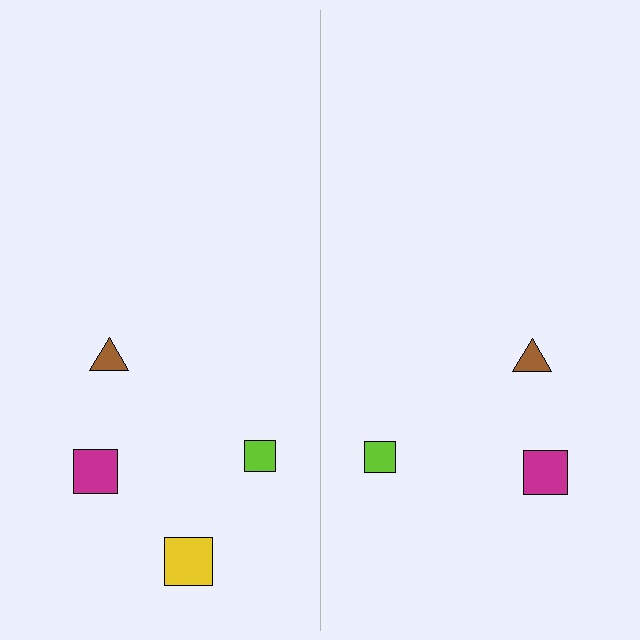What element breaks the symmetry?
A yellow square is missing from the right side.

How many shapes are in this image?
There are 7 shapes in this image.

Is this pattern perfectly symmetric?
No, the pattern is not perfectly symmetric. A yellow square is missing from the right side.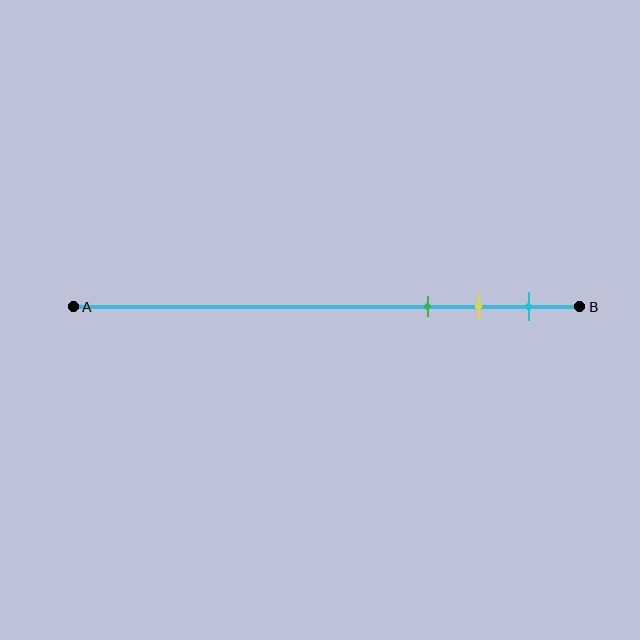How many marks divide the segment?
There are 3 marks dividing the segment.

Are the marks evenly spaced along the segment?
Yes, the marks are approximately evenly spaced.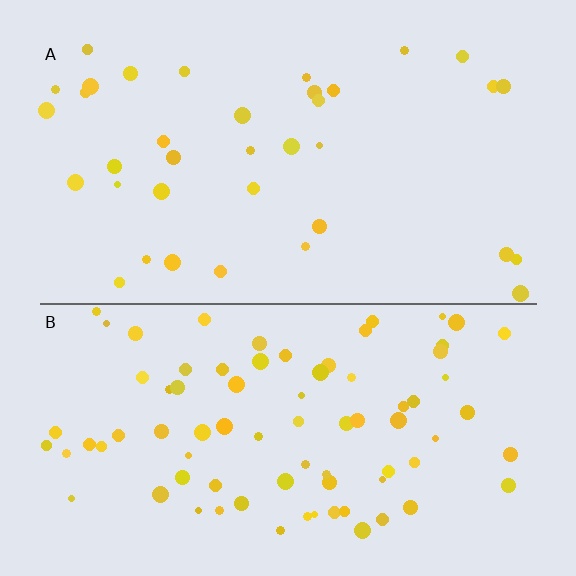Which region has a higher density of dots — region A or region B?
B (the bottom).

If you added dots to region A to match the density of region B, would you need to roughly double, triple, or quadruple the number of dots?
Approximately double.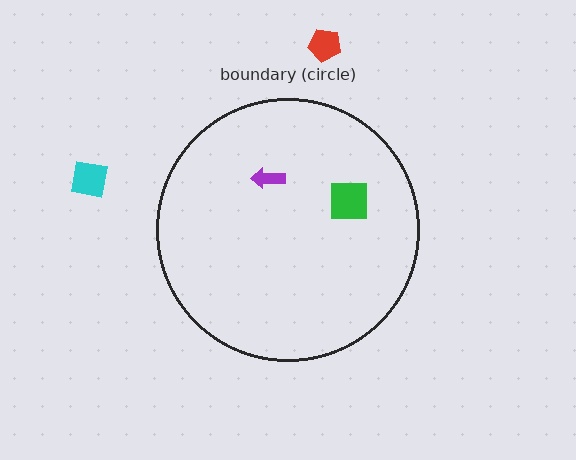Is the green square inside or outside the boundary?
Inside.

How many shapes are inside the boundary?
2 inside, 2 outside.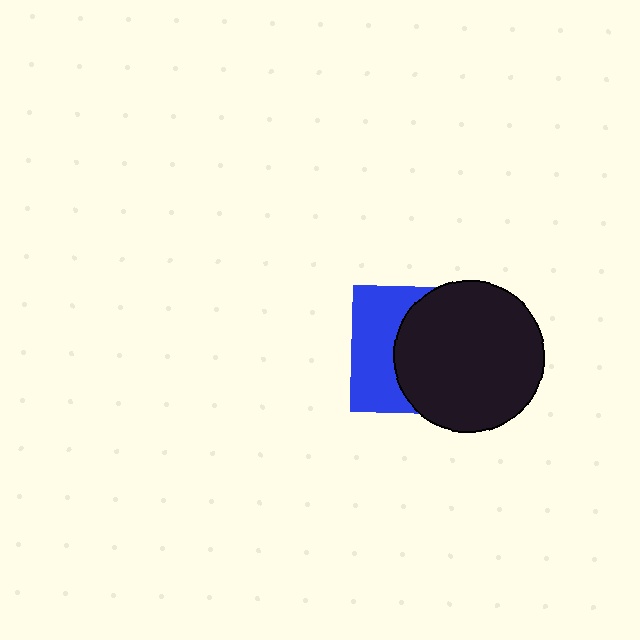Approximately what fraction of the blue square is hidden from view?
Roughly 59% of the blue square is hidden behind the black circle.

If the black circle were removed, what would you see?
You would see the complete blue square.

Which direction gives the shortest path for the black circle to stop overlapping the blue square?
Moving right gives the shortest separation.